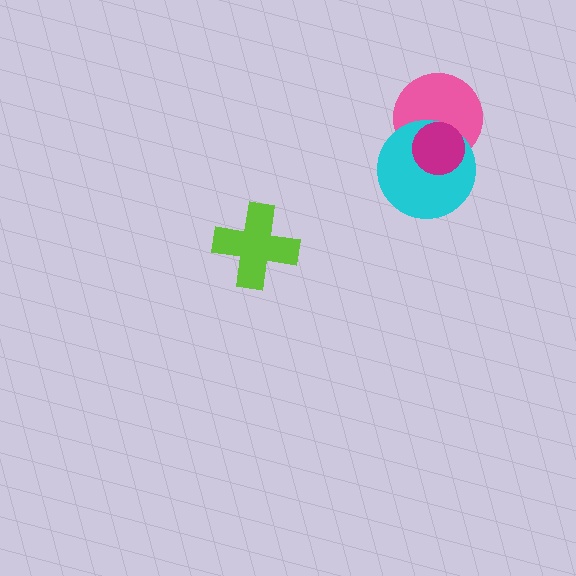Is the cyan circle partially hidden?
Yes, it is partially covered by another shape.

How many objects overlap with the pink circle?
2 objects overlap with the pink circle.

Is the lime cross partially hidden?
No, no other shape covers it.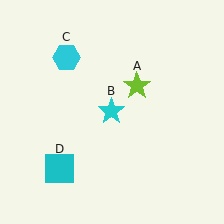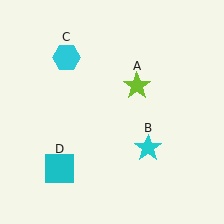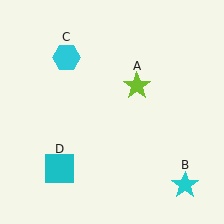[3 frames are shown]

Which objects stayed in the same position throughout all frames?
Lime star (object A) and cyan hexagon (object C) and cyan square (object D) remained stationary.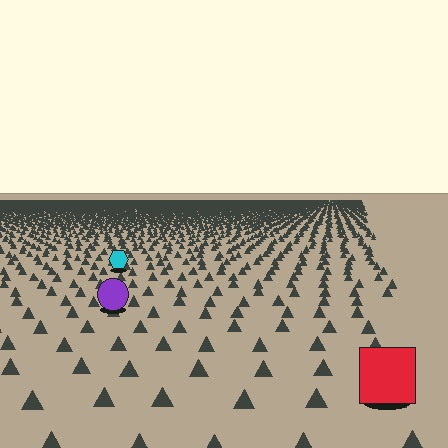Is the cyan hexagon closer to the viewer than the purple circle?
No. The purple circle is closer — you can tell from the texture gradient: the ground texture is coarser near it.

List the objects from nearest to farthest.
From nearest to farthest: the red square, the purple circle, the cyan hexagon.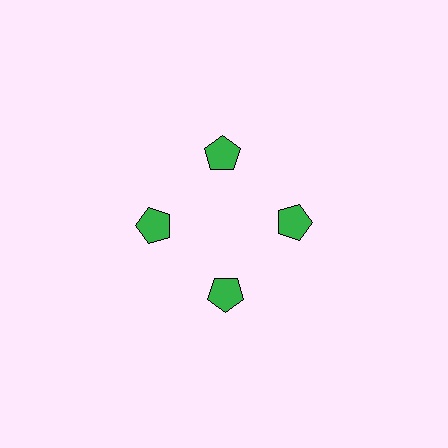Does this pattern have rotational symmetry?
Yes, this pattern has 4-fold rotational symmetry. It looks the same after rotating 90 degrees around the center.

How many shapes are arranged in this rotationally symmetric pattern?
There are 4 shapes, arranged in 4 groups of 1.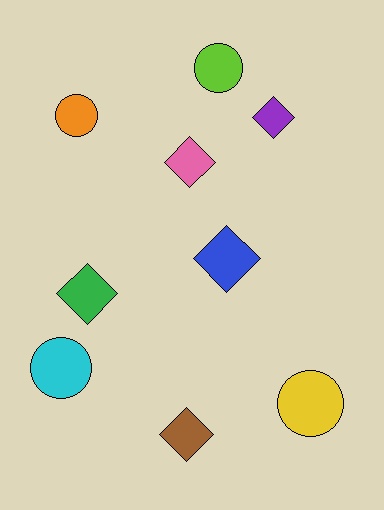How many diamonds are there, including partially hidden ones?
There are 5 diamonds.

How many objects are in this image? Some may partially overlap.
There are 9 objects.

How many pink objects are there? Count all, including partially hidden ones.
There is 1 pink object.